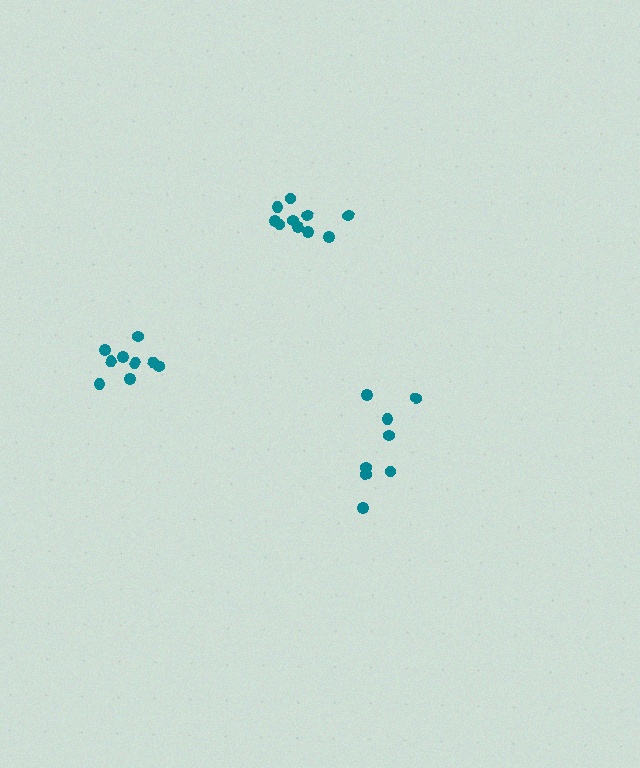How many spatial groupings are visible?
There are 3 spatial groupings.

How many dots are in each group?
Group 1: 9 dots, Group 2: 10 dots, Group 3: 8 dots (27 total).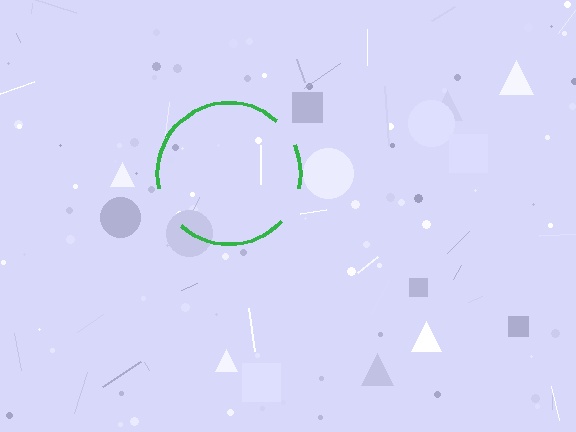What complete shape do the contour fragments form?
The contour fragments form a circle.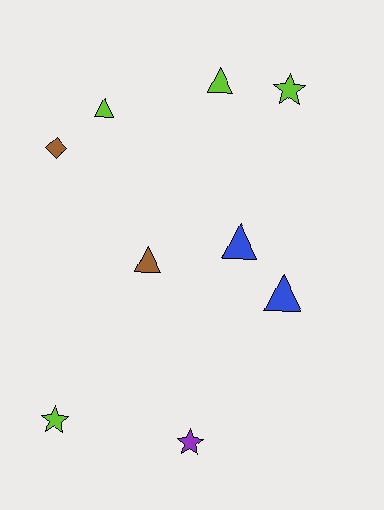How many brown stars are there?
There are no brown stars.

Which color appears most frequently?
Lime, with 4 objects.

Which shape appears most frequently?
Triangle, with 5 objects.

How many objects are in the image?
There are 9 objects.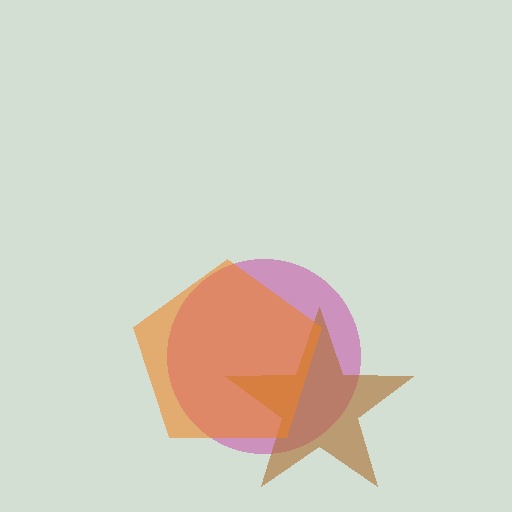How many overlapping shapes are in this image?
There are 3 overlapping shapes in the image.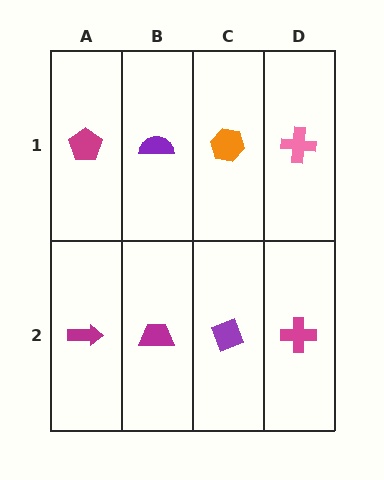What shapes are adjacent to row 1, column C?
A purple diamond (row 2, column C), a purple semicircle (row 1, column B), a pink cross (row 1, column D).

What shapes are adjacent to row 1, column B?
A magenta trapezoid (row 2, column B), a magenta pentagon (row 1, column A), an orange hexagon (row 1, column C).